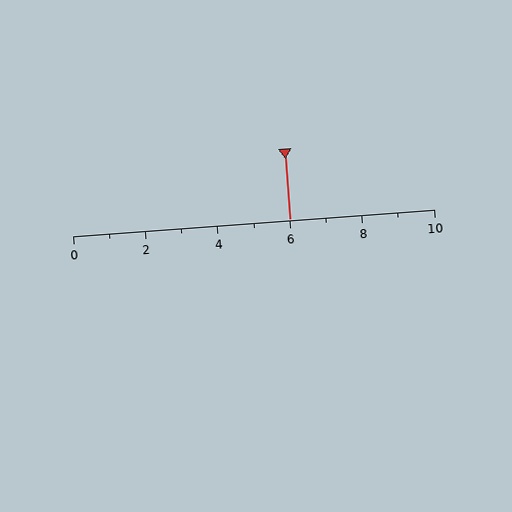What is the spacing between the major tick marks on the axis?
The major ticks are spaced 2 apart.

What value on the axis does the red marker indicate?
The marker indicates approximately 6.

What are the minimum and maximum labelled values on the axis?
The axis runs from 0 to 10.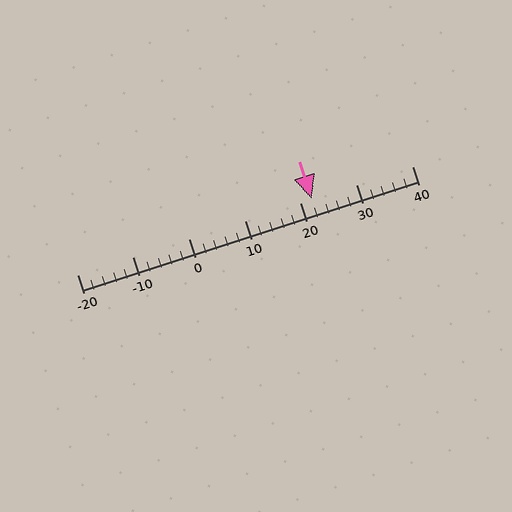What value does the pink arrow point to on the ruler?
The pink arrow points to approximately 22.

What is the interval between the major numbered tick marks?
The major tick marks are spaced 10 units apart.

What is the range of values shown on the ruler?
The ruler shows values from -20 to 40.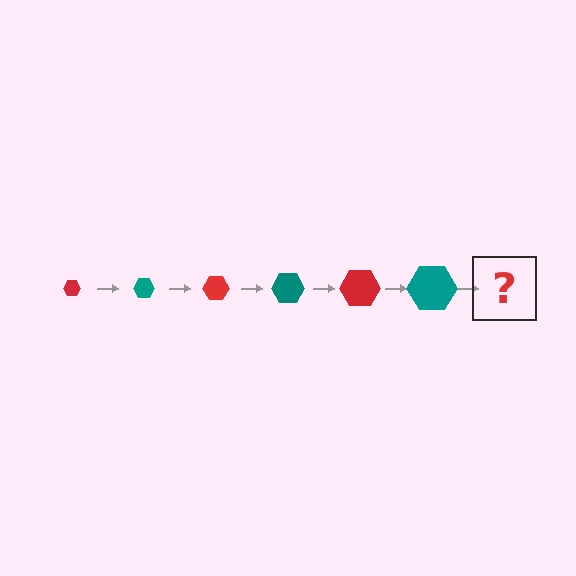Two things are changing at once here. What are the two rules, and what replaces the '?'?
The two rules are that the hexagon grows larger each step and the color cycles through red and teal. The '?' should be a red hexagon, larger than the previous one.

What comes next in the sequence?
The next element should be a red hexagon, larger than the previous one.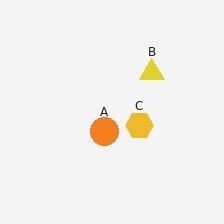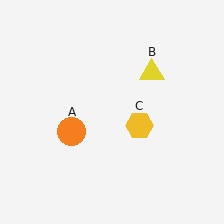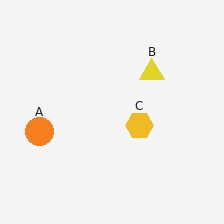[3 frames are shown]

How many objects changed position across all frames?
1 object changed position: orange circle (object A).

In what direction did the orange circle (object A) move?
The orange circle (object A) moved left.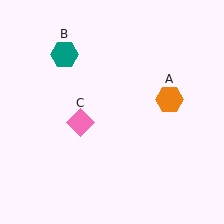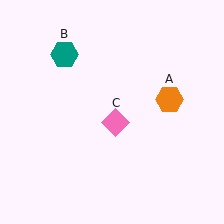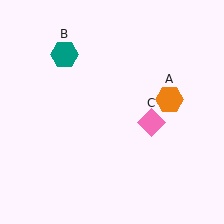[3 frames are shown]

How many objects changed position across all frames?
1 object changed position: pink diamond (object C).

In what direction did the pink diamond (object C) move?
The pink diamond (object C) moved right.